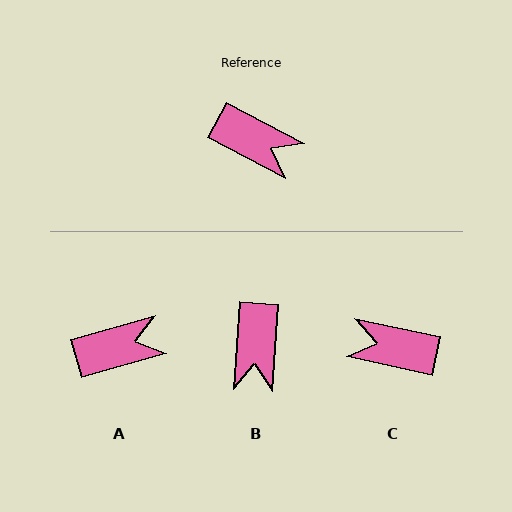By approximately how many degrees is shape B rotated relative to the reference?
Approximately 66 degrees clockwise.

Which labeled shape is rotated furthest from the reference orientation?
C, about 164 degrees away.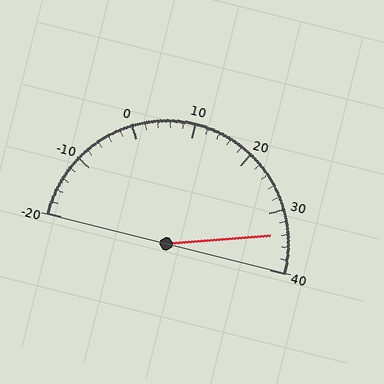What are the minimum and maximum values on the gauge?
The gauge ranges from -20 to 40.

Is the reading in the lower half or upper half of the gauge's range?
The reading is in the upper half of the range (-20 to 40).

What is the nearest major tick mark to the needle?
The nearest major tick mark is 30.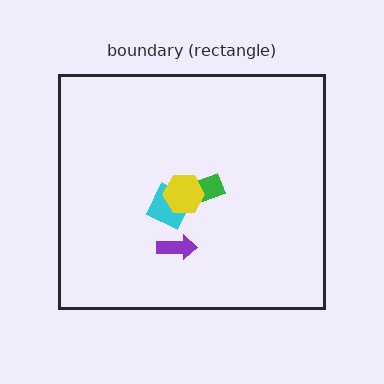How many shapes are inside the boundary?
4 inside, 0 outside.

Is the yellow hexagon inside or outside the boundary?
Inside.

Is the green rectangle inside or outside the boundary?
Inside.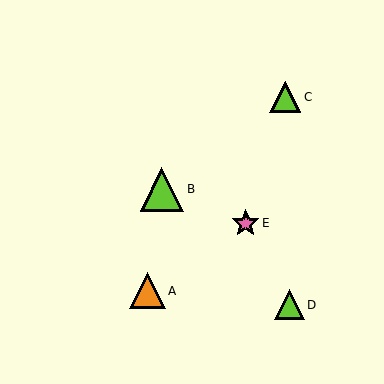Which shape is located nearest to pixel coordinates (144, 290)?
The orange triangle (labeled A) at (147, 291) is nearest to that location.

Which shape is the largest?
The lime triangle (labeled B) is the largest.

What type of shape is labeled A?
Shape A is an orange triangle.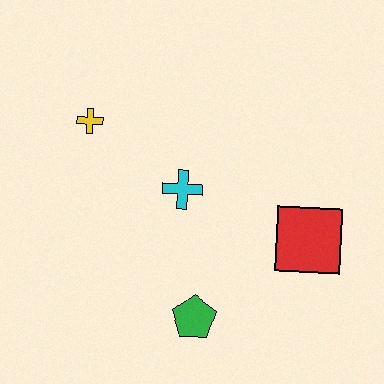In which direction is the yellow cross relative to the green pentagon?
The yellow cross is above the green pentagon.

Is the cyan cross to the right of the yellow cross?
Yes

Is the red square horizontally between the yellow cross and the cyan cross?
No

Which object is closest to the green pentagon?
The cyan cross is closest to the green pentagon.